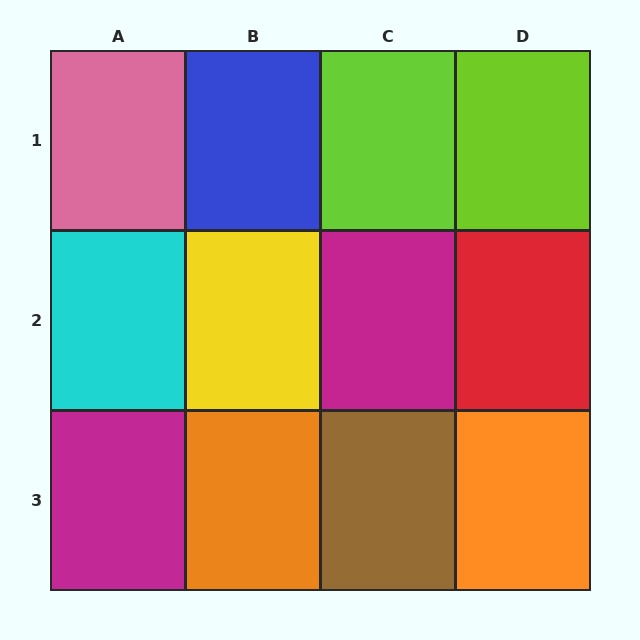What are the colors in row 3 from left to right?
Magenta, orange, brown, orange.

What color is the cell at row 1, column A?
Pink.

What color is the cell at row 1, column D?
Lime.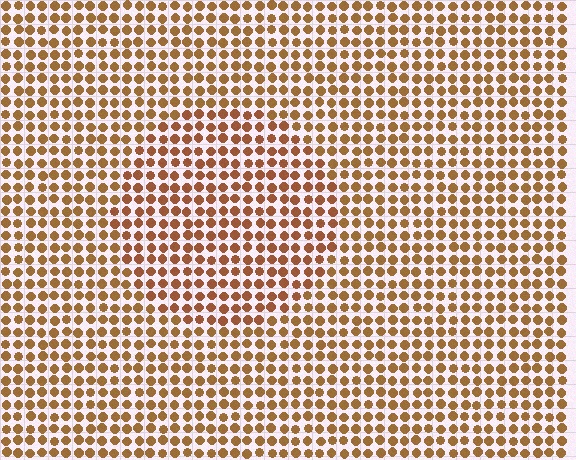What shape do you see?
I see a circle.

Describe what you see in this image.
The image is filled with small brown elements in a uniform arrangement. A circle-shaped region is visible where the elements are tinted to a slightly different hue, forming a subtle color boundary.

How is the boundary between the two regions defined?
The boundary is defined purely by a slight shift in hue (about 14 degrees). Spacing, size, and orientation are identical on both sides.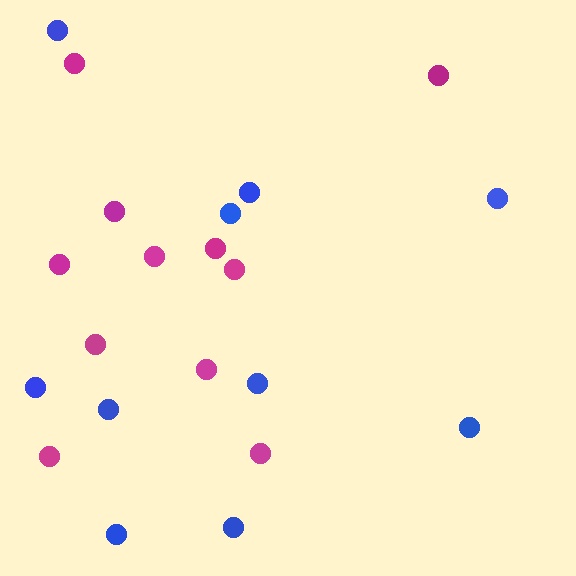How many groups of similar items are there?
There are 2 groups: one group of blue circles (10) and one group of magenta circles (11).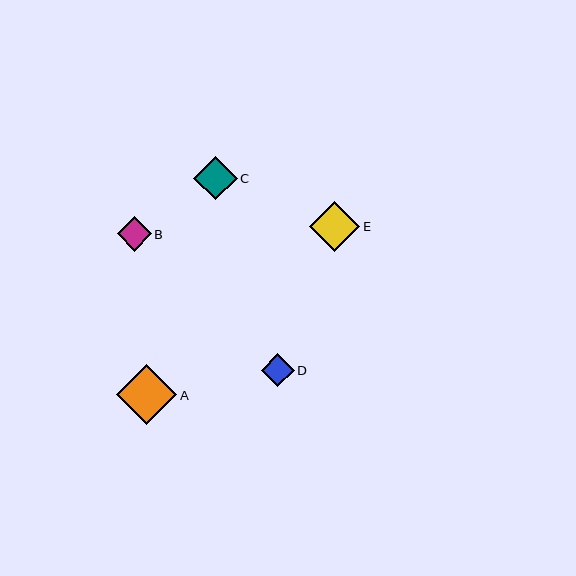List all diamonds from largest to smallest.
From largest to smallest: A, E, C, B, D.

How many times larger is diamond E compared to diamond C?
Diamond E is approximately 1.1 times the size of diamond C.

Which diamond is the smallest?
Diamond D is the smallest with a size of approximately 33 pixels.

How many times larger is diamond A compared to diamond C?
Diamond A is approximately 1.4 times the size of diamond C.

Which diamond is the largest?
Diamond A is the largest with a size of approximately 60 pixels.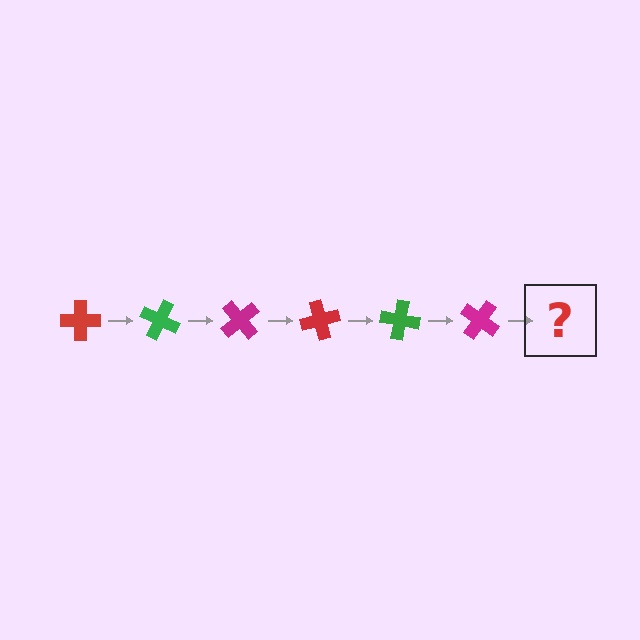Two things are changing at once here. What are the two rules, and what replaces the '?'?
The two rules are that it rotates 25 degrees each step and the color cycles through red, green, and magenta. The '?' should be a red cross, rotated 150 degrees from the start.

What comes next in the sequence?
The next element should be a red cross, rotated 150 degrees from the start.